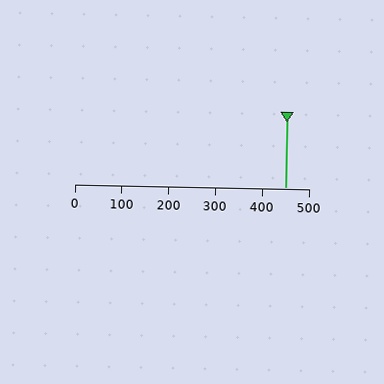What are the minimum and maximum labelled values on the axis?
The axis runs from 0 to 500.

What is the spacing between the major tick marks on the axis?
The major ticks are spaced 100 apart.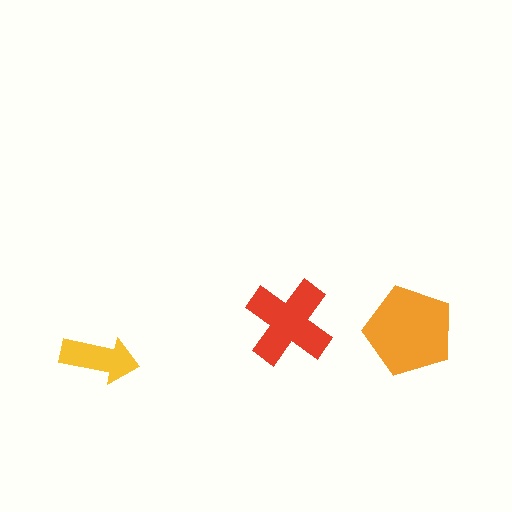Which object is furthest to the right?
The orange pentagon is rightmost.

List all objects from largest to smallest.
The orange pentagon, the red cross, the yellow arrow.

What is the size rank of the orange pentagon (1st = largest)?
1st.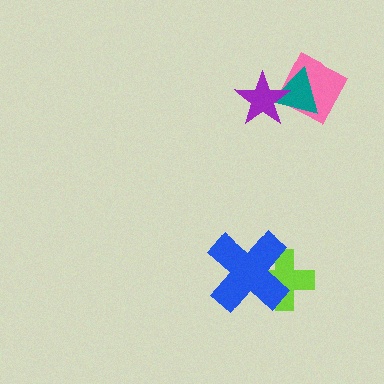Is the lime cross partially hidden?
Yes, it is partially covered by another shape.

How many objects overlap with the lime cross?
1 object overlaps with the lime cross.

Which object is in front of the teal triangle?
The purple star is in front of the teal triangle.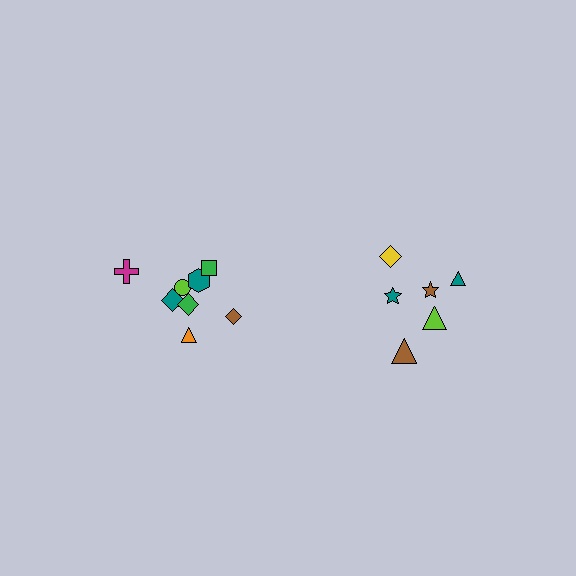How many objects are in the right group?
There are 6 objects.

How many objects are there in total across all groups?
There are 14 objects.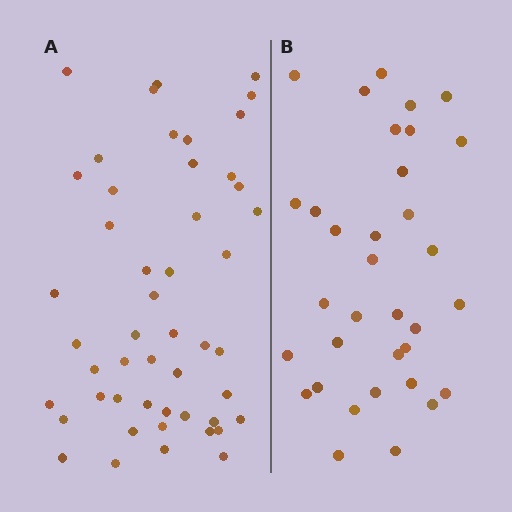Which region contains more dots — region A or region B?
Region A (the left region) has more dots.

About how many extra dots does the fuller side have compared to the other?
Region A has approximately 15 more dots than region B.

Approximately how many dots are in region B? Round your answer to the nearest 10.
About 30 dots. (The exact count is 34, which rounds to 30.)